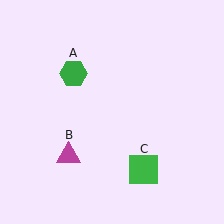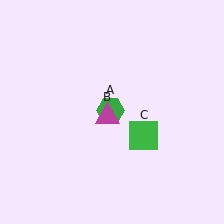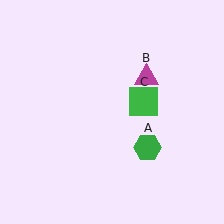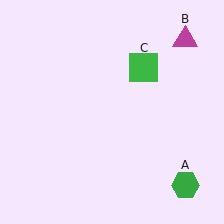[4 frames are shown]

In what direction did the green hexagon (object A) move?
The green hexagon (object A) moved down and to the right.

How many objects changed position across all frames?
3 objects changed position: green hexagon (object A), magenta triangle (object B), green square (object C).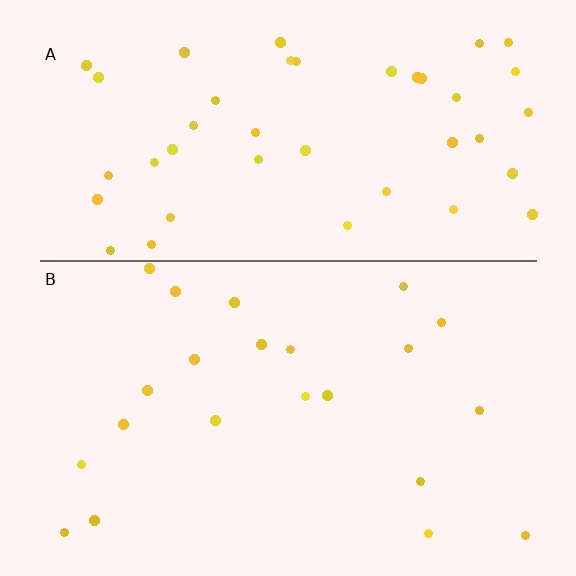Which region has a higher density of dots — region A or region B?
A (the top).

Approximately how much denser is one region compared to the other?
Approximately 2.0× — region A over region B.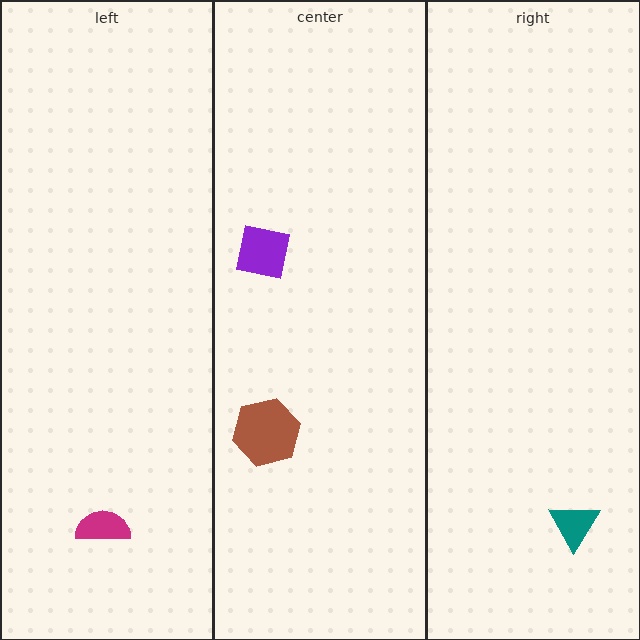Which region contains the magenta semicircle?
The left region.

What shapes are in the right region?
The teal triangle.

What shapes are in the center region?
The purple square, the brown hexagon.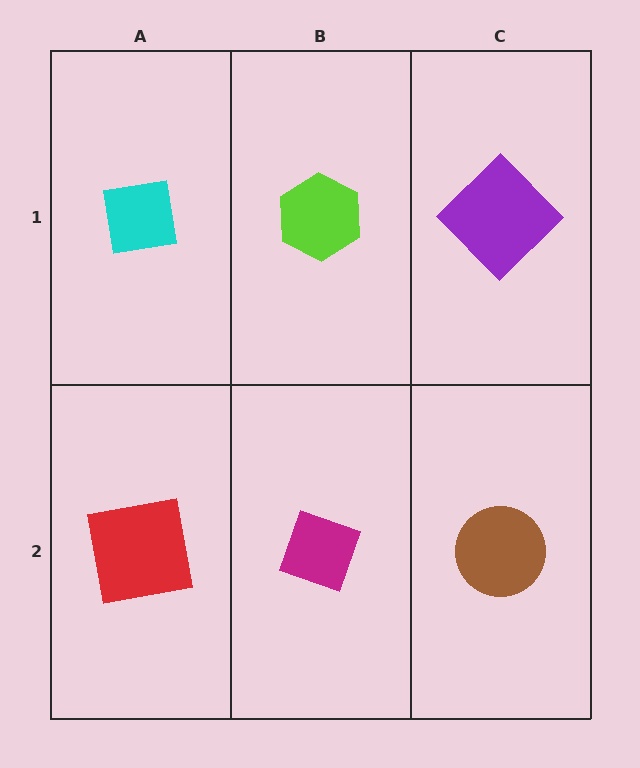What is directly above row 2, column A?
A cyan square.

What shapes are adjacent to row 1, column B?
A magenta diamond (row 2, column B), a cyan square (row 1, column A), a purple diamond (row 1, column C).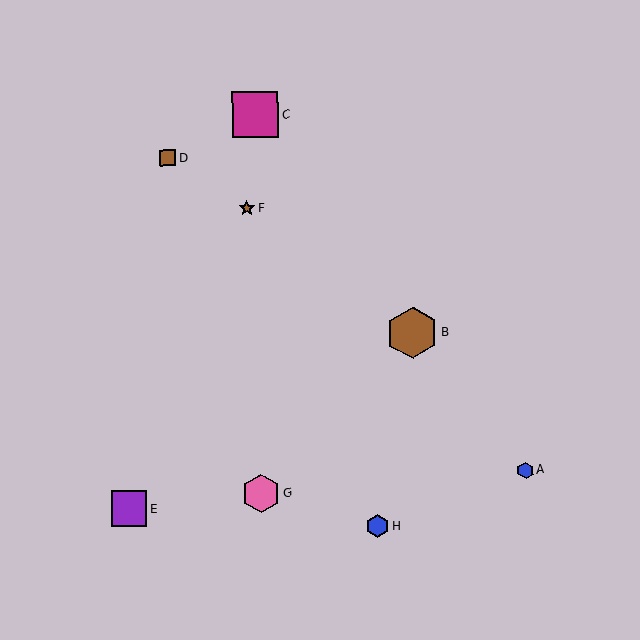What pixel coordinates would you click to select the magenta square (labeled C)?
Click at (255, 115) to select the magenta square C.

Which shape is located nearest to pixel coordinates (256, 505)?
The pink hexagon (labeled G) at (261, 493) is nearest to that location.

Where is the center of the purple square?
The center of the purple square is at (129, 509).